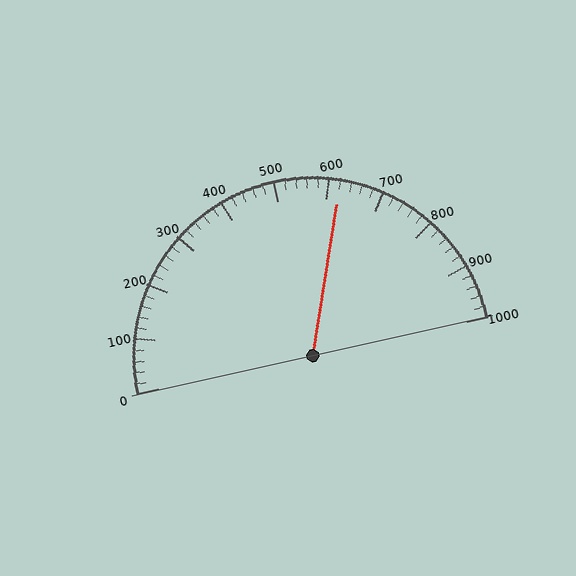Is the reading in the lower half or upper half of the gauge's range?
The reading is in the upper half of the range (0 to 1000).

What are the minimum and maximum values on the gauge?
The gauge ranges from 0 to 1000.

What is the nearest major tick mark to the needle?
The nearest major tick mark is 600.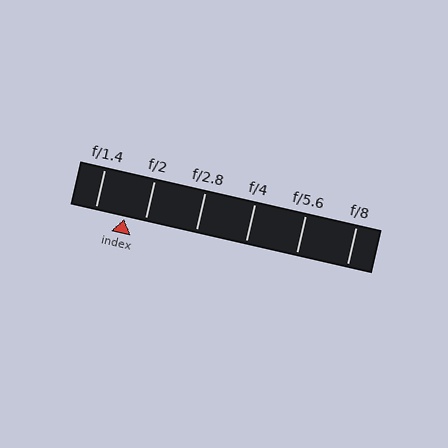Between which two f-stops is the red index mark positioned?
The index mark is between f/1.4 and f/2.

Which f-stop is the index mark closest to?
The index mark is closest to f/2.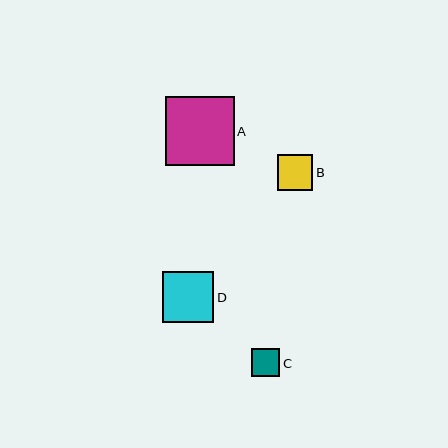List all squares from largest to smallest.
From largest to smallest: A, D, B, C.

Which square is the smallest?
Square C is the smallest with a size of approximately 28 pixels.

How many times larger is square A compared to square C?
Square A is approximately 2.5 times the size of square C.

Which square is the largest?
Square A is the largest with a size of approximately 69 pixels.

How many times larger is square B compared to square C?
Square B is approximately 1.3 times the size of square C.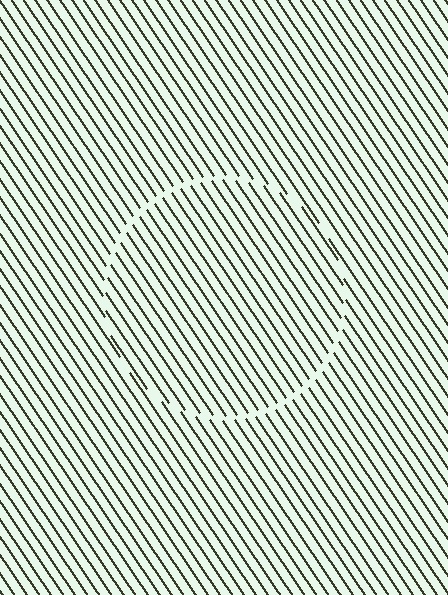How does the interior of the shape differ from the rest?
The interior of the shape contains the same grating, shifted by half a period — the contour is defined by the phase discontinuity where line-ends from the inner and outer gratings abut.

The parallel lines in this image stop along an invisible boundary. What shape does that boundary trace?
An illusory circle. The interior of the shape contains the same grating, shifted by half a period — the contour is defined by the phase discontinuity where line-ends from the inner and outer gratings abut.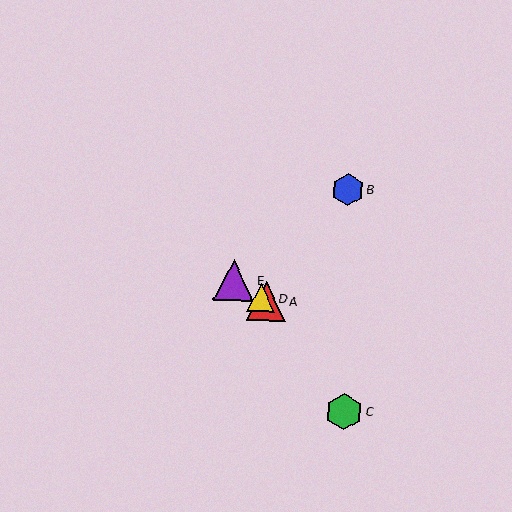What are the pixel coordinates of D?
Object D is at (261, 298).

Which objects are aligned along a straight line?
Objects A, D, E are aligned along a straight line.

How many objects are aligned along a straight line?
3 objects (A, D, E) are aligned along a straight line.